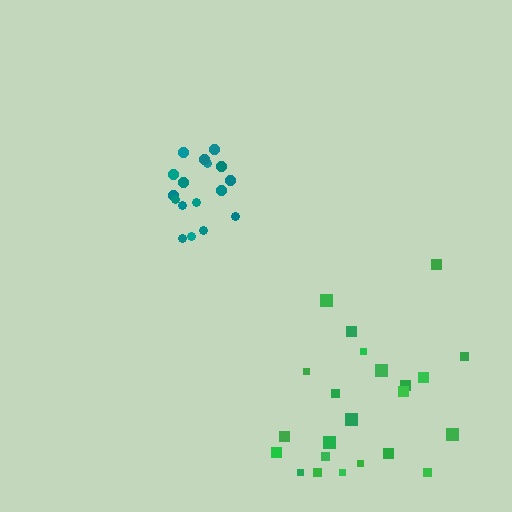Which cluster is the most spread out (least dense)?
Green.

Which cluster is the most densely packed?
Teal.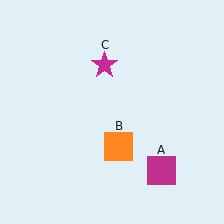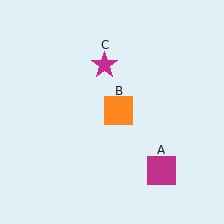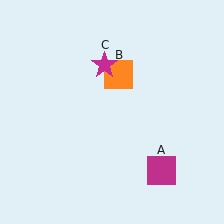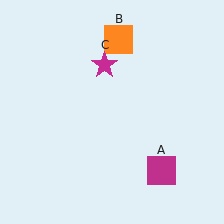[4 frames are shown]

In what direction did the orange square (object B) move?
The orange square (object B) moved up.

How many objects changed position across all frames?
1 object changed position: orange square (object B).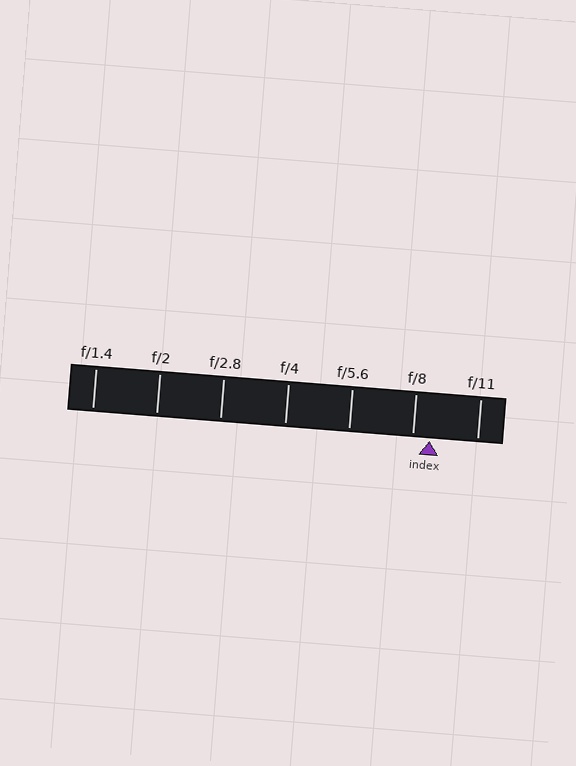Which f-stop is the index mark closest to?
The index mark is closest to f/8.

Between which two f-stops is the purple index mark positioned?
The index mark is between f/8 and f/11.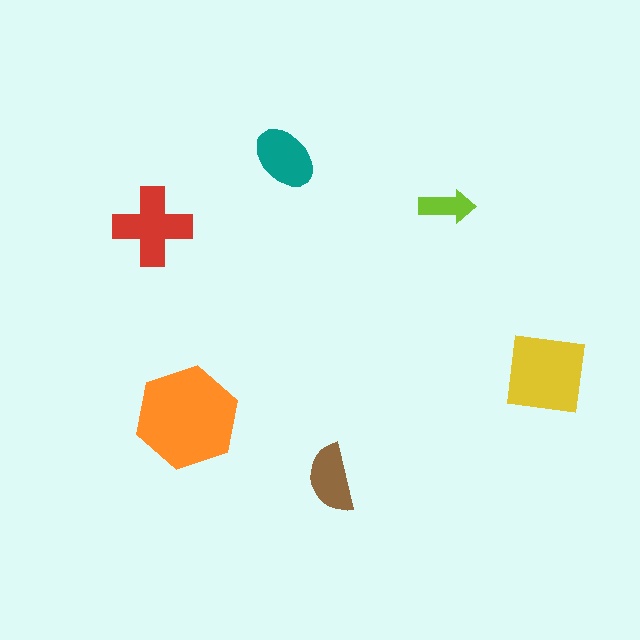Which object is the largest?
The orange hexagon.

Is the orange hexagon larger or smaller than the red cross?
Larger.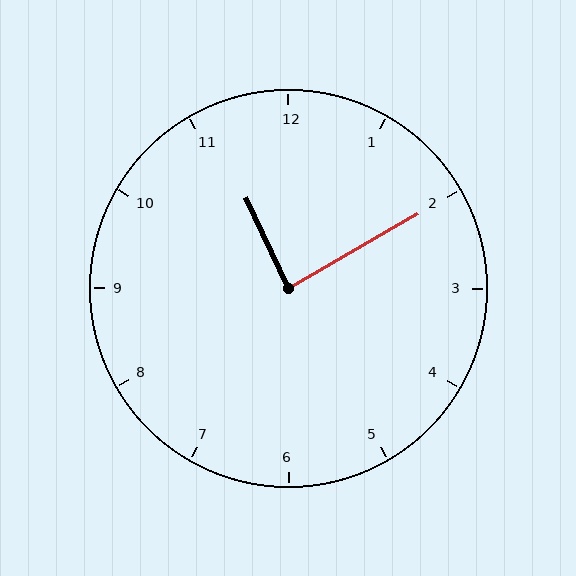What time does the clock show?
11:10.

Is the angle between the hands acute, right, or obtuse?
It is right.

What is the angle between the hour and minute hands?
Approximately 85 degrees.